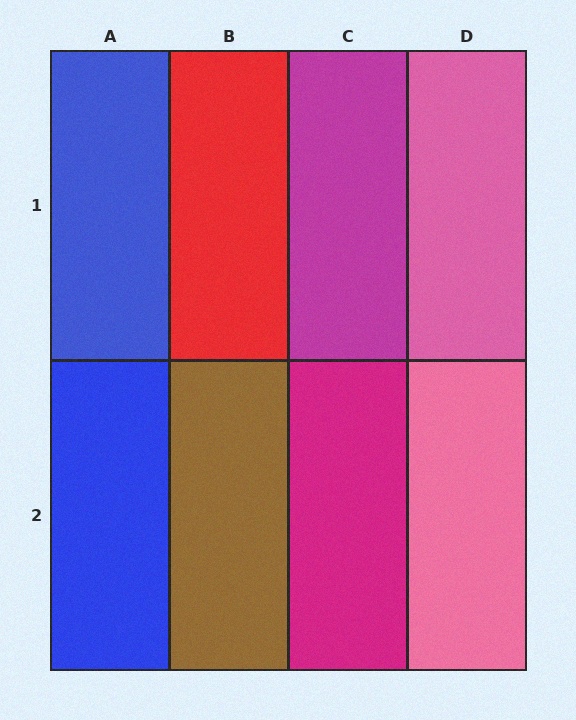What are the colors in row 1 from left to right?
Blue, red, magenta, pink.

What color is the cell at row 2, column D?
Pink.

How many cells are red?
1 cell is red.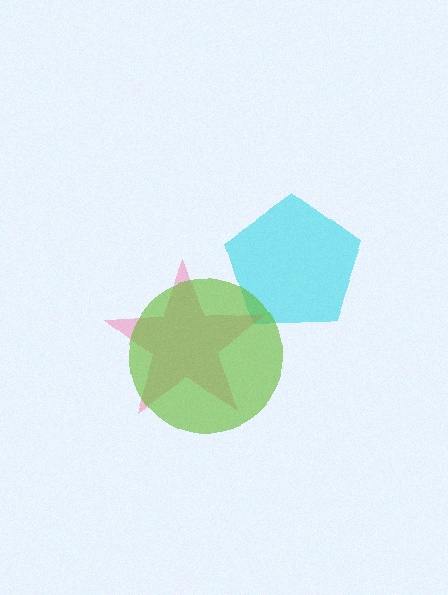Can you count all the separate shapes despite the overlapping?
Yes, there are 3 separate shapes.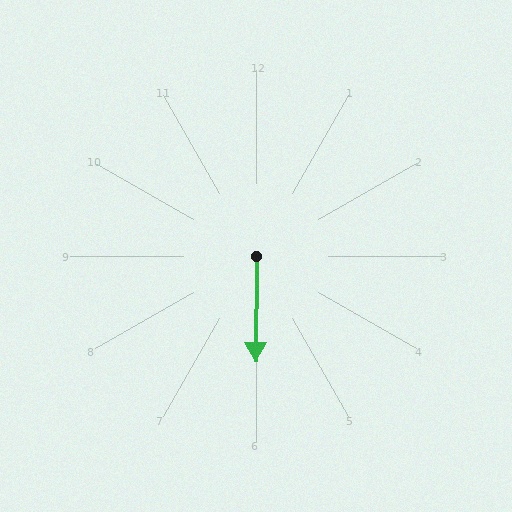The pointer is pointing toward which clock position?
Roughly 6 o'clock.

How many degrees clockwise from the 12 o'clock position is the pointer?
Approximately 180 degrees.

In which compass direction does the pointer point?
South.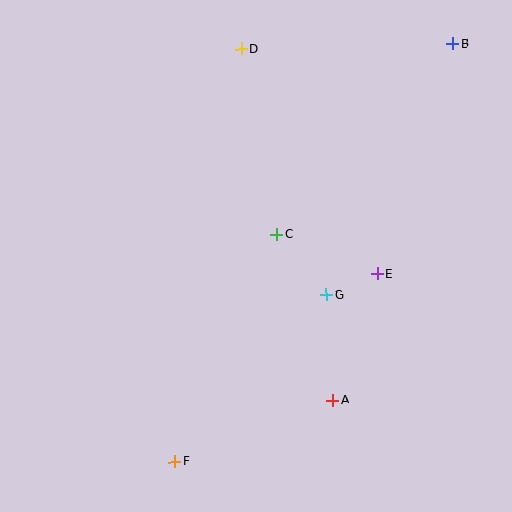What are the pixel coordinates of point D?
Point D is at (241, 49).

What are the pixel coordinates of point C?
Point C is at (277, 235).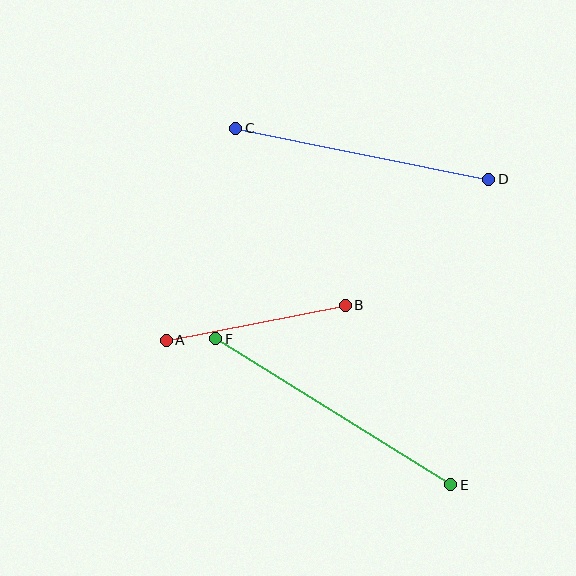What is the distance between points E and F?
The distance is approximately 277 pixels.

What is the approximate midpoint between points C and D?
The midpoint is at approximately (362, 154) pixels.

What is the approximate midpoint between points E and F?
The midpoint is at approximately (333, 412) pixels.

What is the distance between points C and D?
The distance is approximately 258 pixels.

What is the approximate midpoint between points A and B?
The midpoint is at approximately (256, 323) pixels.